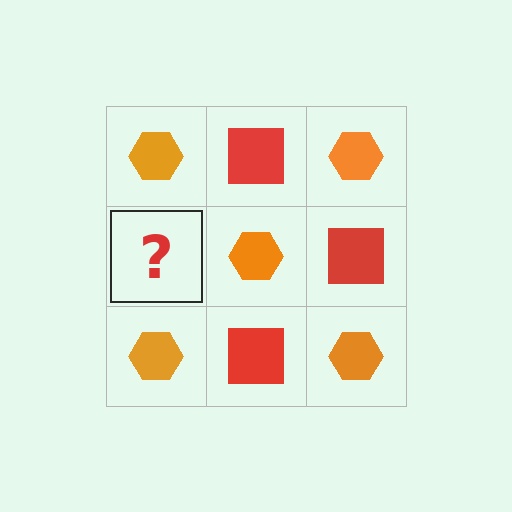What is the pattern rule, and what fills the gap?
The rule is that it alternates orange hexagon and red square in a checkerboard pattern. The gap should be filled with a red square.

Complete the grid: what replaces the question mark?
The question mark should be replaced with a red square.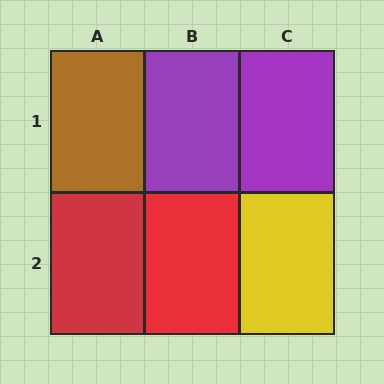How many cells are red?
2 cells are red.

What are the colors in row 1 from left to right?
Brown, purple, purple.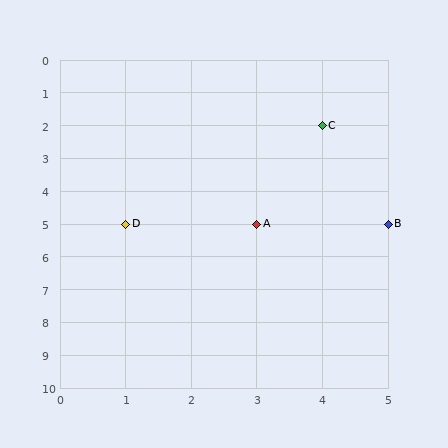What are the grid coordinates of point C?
Point C is at grid coordinates (4, 2).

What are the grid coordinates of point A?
Point A is at grid coordinates (3, 5).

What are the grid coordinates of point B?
Point B is at grid coordinates (5, 5).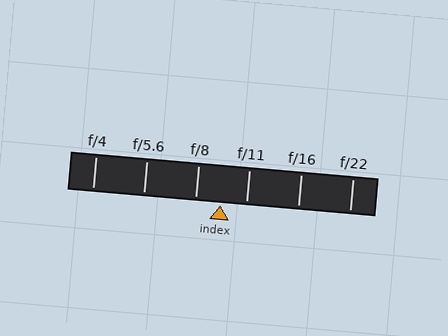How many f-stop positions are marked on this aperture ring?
There are 6 f-stop positions marked.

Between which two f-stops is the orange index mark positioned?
The index mark is between f/8 and f/11.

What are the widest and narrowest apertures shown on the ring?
The widest aperture shown is f/4 and the narrowest is f/22.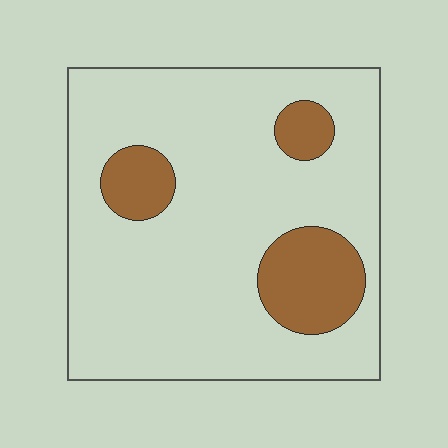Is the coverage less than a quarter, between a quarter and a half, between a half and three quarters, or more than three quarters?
Less than a quarter.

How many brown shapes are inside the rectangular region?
3.